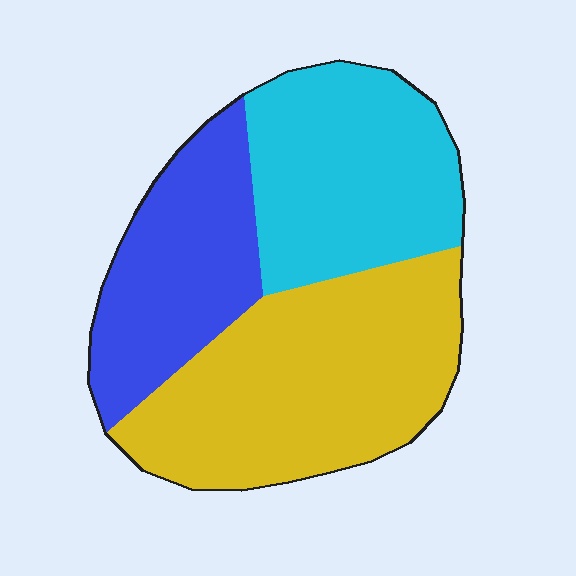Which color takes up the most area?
Yellow, at roughly 45%.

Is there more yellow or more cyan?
Yellow.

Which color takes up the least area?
Blue, at roughly 25%.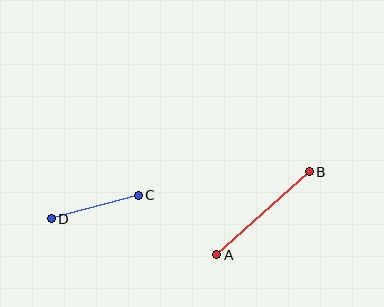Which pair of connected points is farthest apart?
Points A and B are farthest apart.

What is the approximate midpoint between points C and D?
The midpoint is at approximately (95, 207) pixels.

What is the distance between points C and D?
The distance is approximately 90 pixels.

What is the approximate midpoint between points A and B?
The midpoint is at approximately (263, 213) pixels.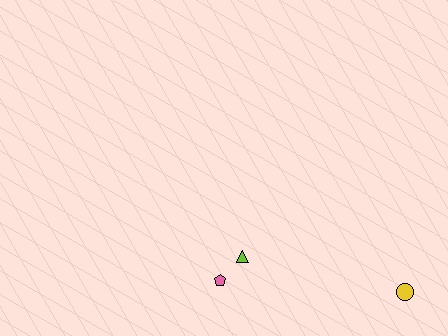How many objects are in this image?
There are 3 objects.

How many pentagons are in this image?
There is 1 pentagon.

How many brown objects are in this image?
There are no brown objects.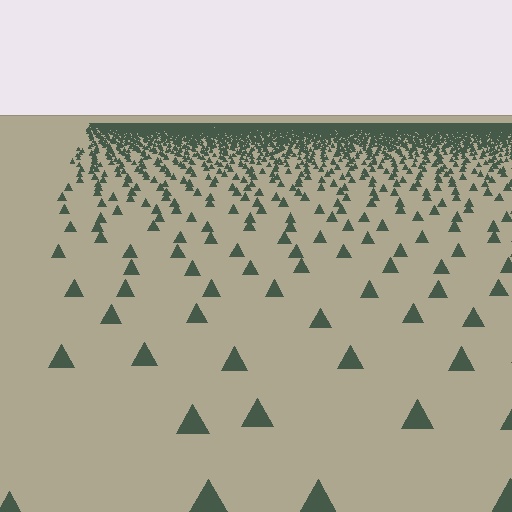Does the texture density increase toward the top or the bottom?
Density increases toward the top.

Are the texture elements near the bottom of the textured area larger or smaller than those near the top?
Larger. Near the bottom, elements are closer to the viewer and appear at a bigger on-screen size.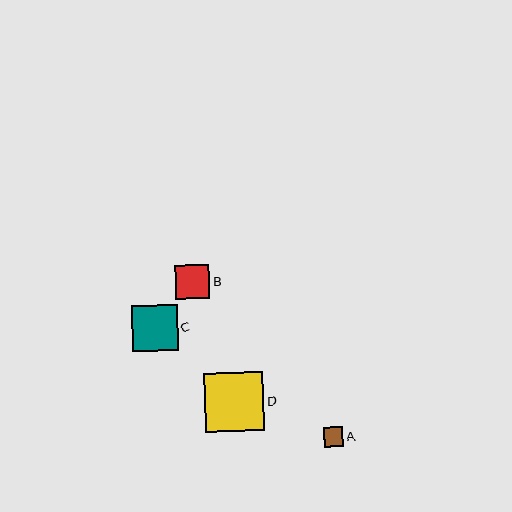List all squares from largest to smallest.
From largest to smallest: D, C, B, A.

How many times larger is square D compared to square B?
Square D is approximately 1.7 times the size of square B.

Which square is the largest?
Square D is the largest with a size of approximately 59 pixels.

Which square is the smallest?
Square A is the smallest with a size of approximately 20 pixels.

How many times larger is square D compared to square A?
Square D is approximately 3.0 times the size of square A.